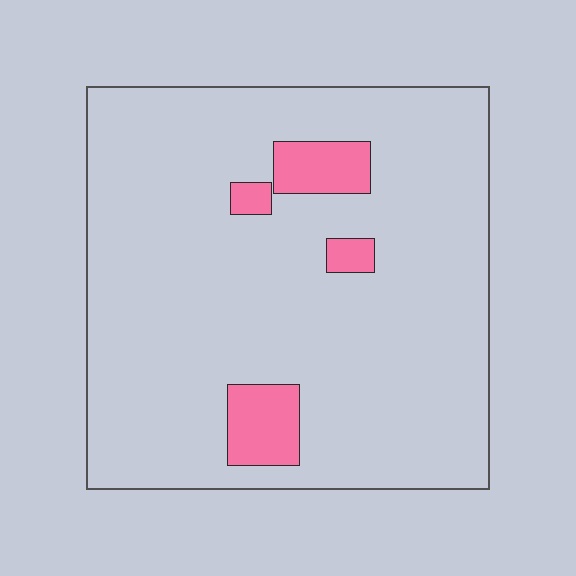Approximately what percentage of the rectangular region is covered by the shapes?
Approximately 10%.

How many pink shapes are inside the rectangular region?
4.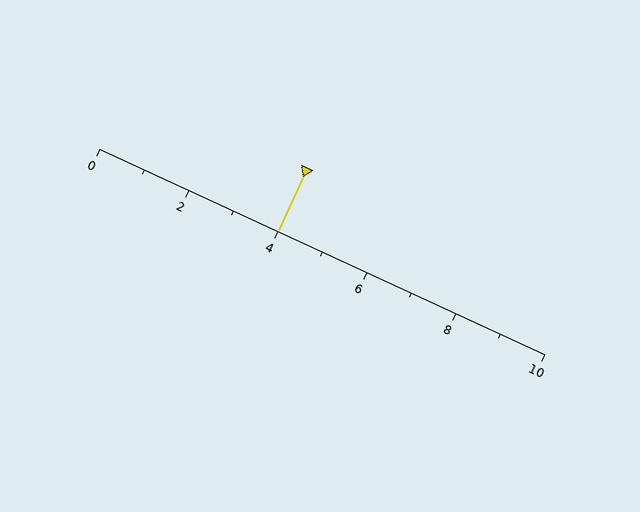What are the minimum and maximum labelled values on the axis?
The axis runs from 0 to 10.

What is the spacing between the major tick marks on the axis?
The major ticks are spaced 2 apart.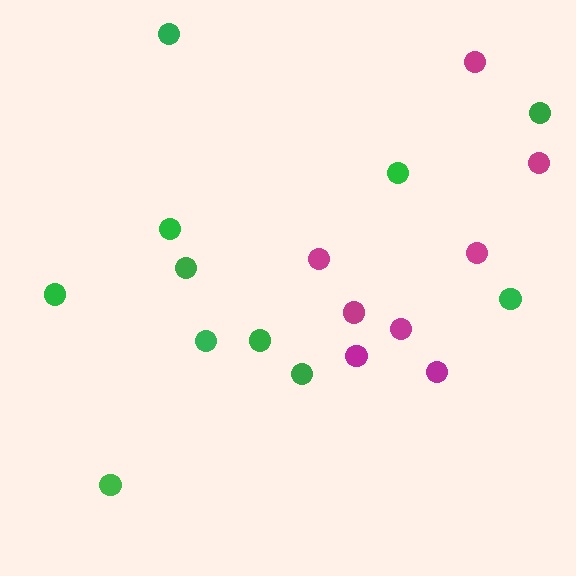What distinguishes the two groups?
There are 2 groups: one group of green circles (11) and one group of magenta circles (8).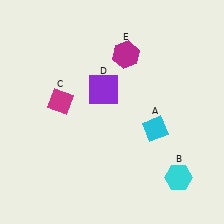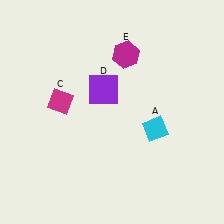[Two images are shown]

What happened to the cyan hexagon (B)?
The cyan hexagon (B) was removed in Image 2. It was in the bottom-right area of Image 1.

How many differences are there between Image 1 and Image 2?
There is 1 difference between the two images.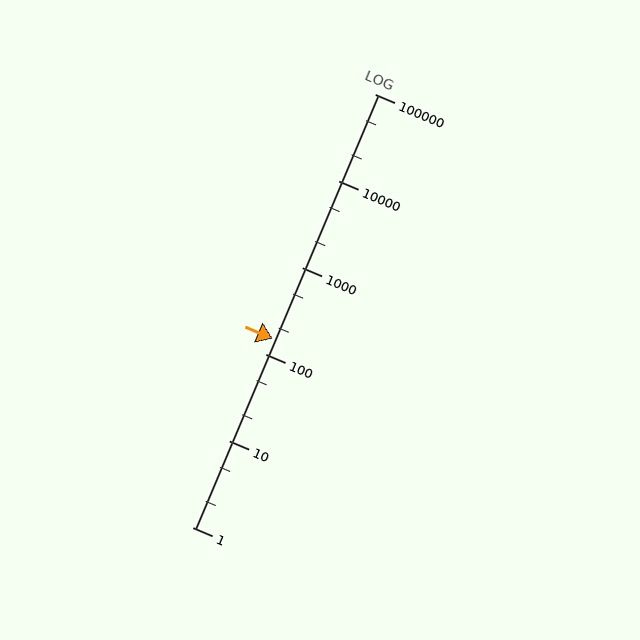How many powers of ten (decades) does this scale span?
The scale spans 5 decades, from 1 to 100000.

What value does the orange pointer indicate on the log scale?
The pointer indicates approximately 150.